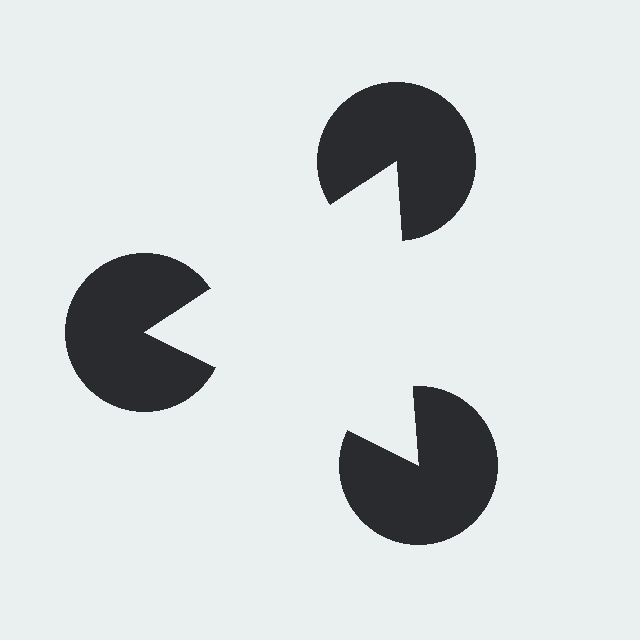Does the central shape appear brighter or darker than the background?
It typically appears slightly brighter than the background, even though no actual brightness change is drawn.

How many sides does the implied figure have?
3 sides.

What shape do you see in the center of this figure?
An illusory triangle — its edges are inferred from the aligned wedge cuts in the pac-man discs, not physically drawn.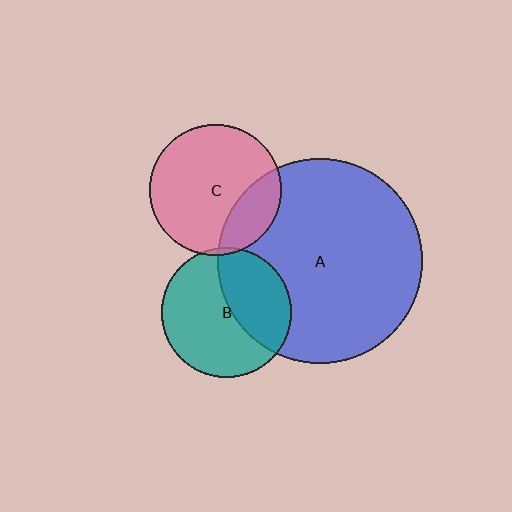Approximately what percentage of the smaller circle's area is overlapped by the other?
Approximately 25%.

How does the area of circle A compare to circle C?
Approximately 2.4 times.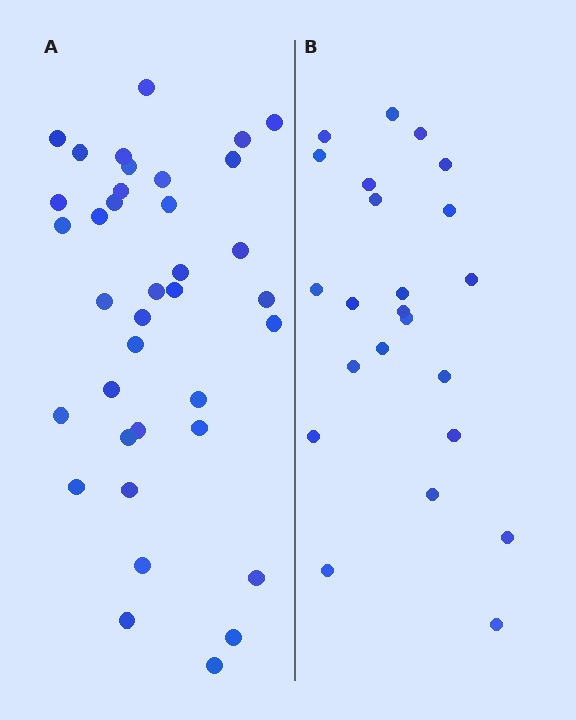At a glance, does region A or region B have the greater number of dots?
Region A (the left region) has more dots.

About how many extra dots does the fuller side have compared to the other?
Region A has approximately 15 more dots than region B.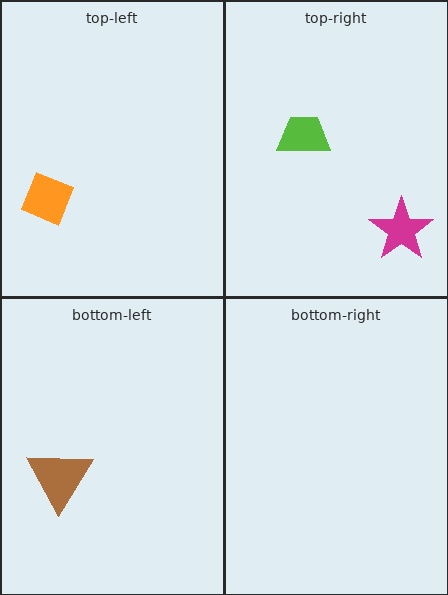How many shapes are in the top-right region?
2.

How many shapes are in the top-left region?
1.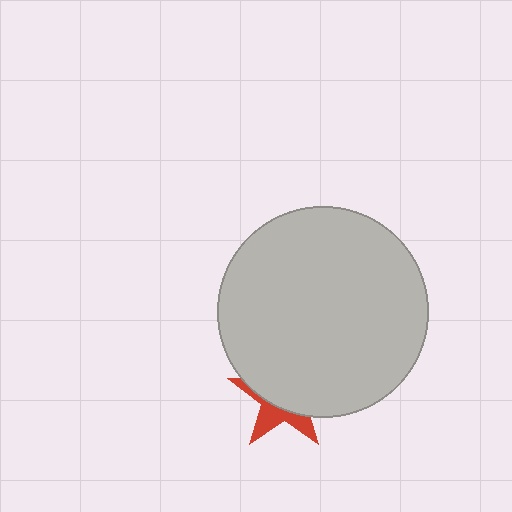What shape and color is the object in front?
The object in front is a light gray circle.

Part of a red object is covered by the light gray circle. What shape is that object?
It is a star.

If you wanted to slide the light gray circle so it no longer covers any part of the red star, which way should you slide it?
Slide it up — that is the most direct way to separate the two shapes.